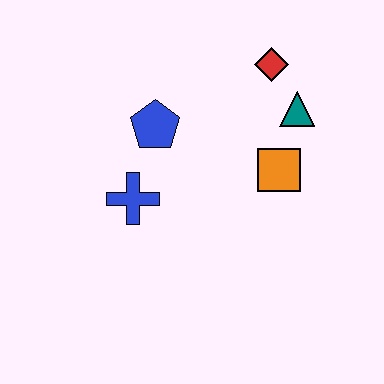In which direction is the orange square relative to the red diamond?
The orange square is below the red diamond.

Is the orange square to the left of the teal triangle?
Yes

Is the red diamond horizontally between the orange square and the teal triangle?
No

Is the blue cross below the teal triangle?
Yes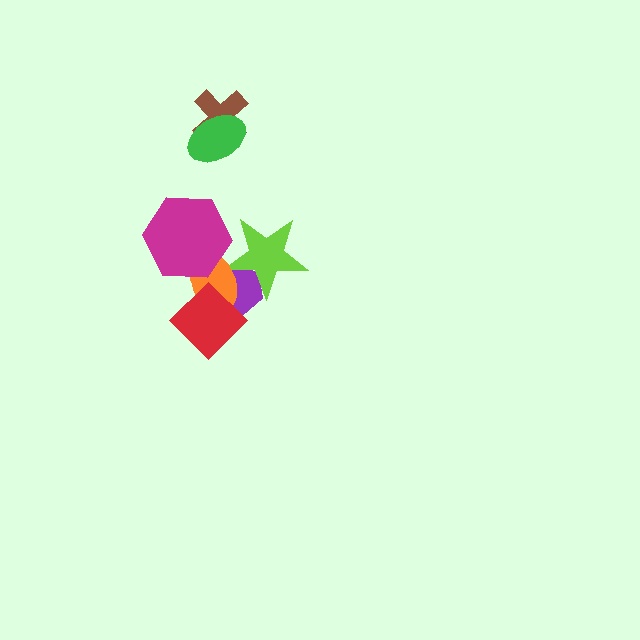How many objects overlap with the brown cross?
1 object overlaps with the brown cross.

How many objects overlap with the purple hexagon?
3 objects overlap with the purple hexagon.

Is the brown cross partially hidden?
Yes, it is partially covered by another shape.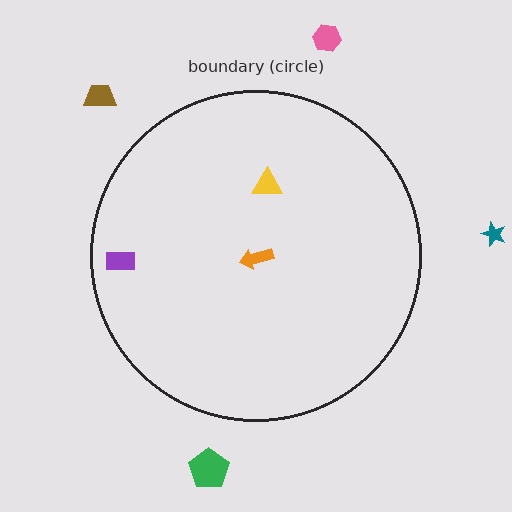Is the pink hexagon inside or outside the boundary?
Outside.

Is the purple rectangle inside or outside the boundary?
Inside.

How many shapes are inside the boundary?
3 inside, 4 outside.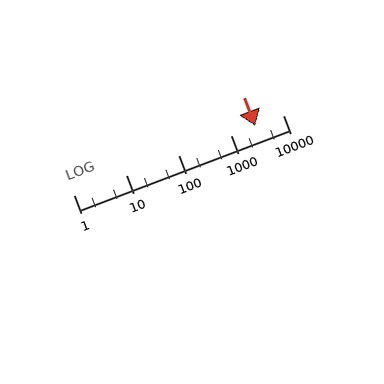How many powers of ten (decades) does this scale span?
The scale spans 4 decades, from 1 to 10000.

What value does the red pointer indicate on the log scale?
The pointer indicates approximately 3000.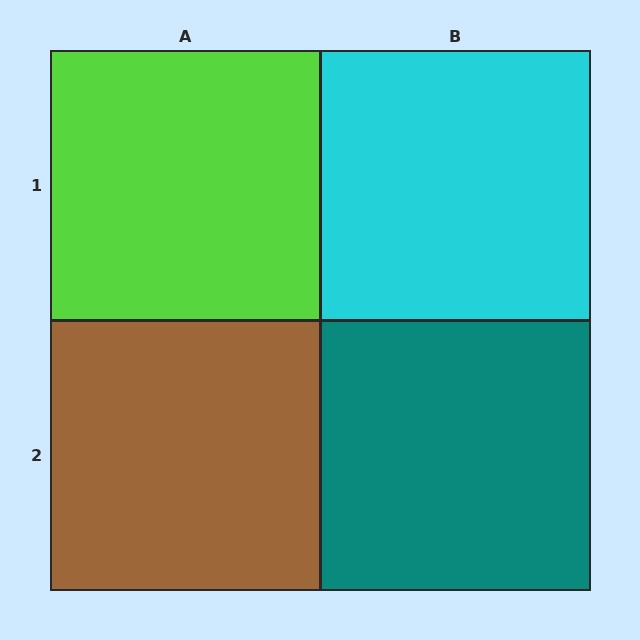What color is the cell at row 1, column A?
Lime.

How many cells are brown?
1 cell is brown.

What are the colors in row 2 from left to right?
Brown, teal.